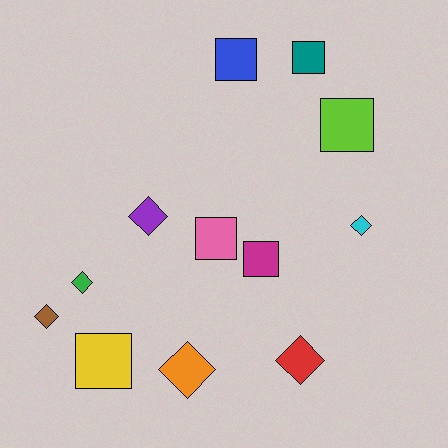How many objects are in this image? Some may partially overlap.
There are 12 objects.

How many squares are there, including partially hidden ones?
There are 6 squares.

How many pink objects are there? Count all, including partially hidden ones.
There is 1 pink object.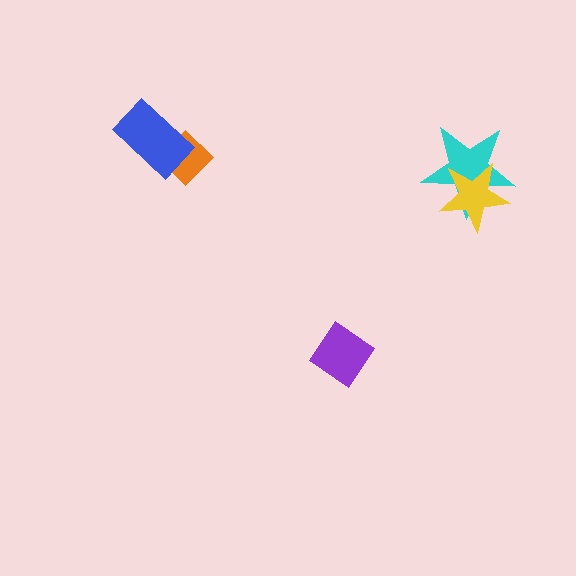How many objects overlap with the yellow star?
1 object overlaps with the yellow star.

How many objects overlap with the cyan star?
1 object overlaps with the cyan star.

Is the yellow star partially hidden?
No, no other shape covers it.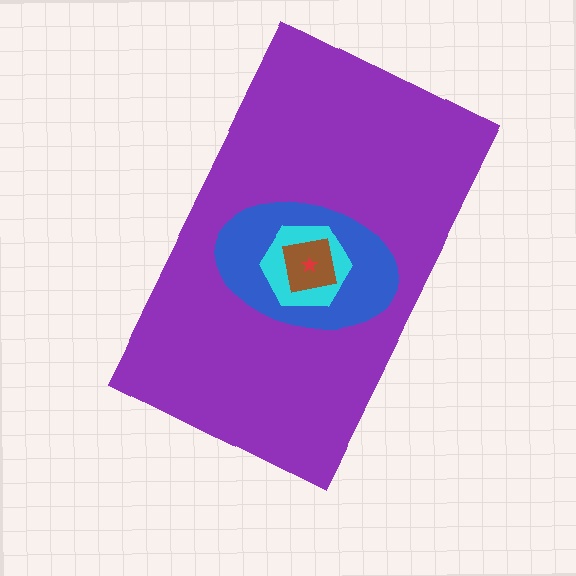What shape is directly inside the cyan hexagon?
The brown square.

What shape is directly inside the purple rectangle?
The blue ellipse.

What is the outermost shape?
The purple rectangle.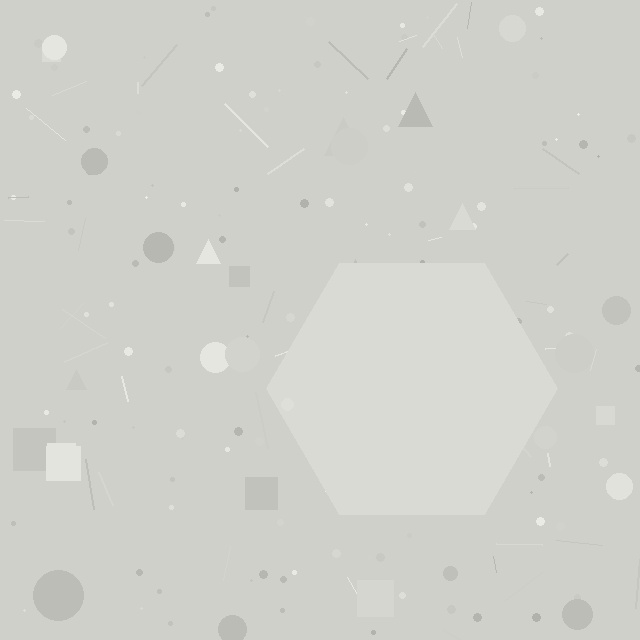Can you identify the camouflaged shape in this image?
The camouflaged shape is a hexagon.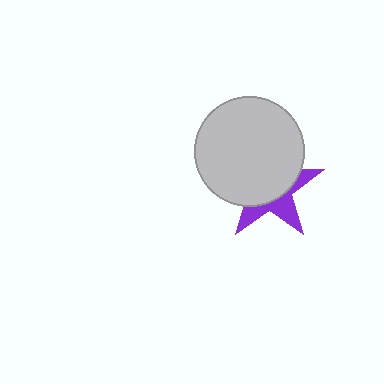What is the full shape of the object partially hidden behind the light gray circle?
The partially hidden object is a purple star.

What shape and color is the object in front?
The object in front is a light gray circle.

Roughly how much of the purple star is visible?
A small part of it is visible (roughly 36%).